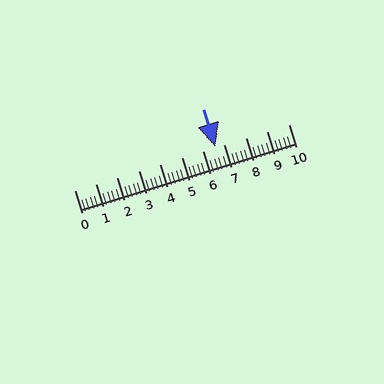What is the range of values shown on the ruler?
The ruler shows values from 0 to 10.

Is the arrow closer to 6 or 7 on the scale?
The arrow is closer to 7.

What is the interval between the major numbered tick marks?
The major tick marks are spaced 1 units apart.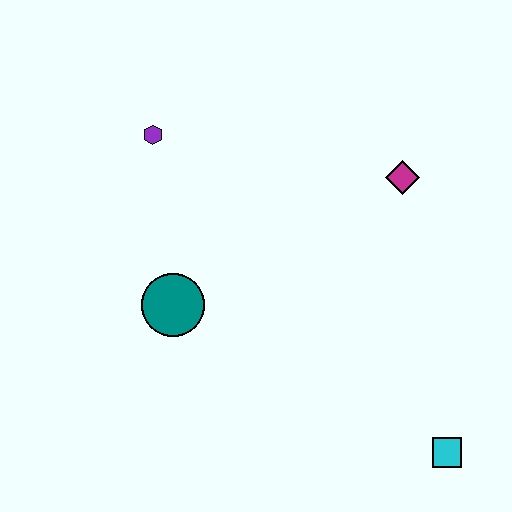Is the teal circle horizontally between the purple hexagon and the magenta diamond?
Yes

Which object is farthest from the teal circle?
The cyan square is farthest from the teal circle.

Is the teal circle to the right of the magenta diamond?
No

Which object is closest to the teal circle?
The purple hexagon is closest to the teal circle.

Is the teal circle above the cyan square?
Yes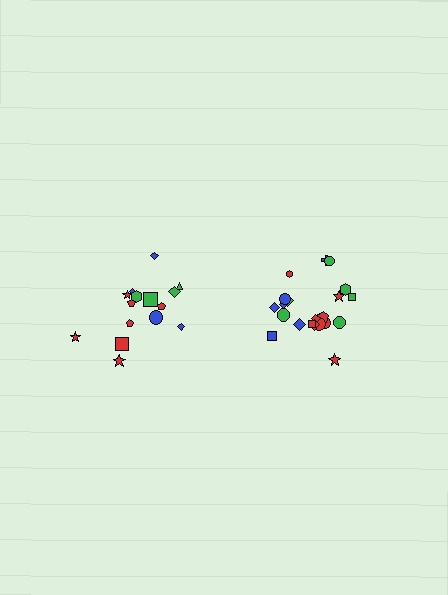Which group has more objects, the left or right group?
The right group.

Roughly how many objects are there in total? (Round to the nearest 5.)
Roughly 35 objects in total.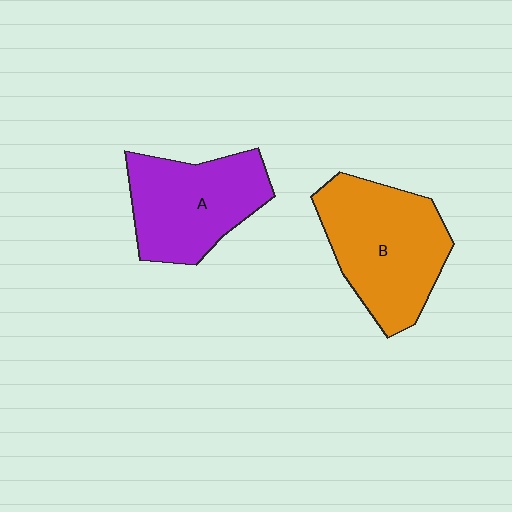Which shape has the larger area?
Shape B (orange).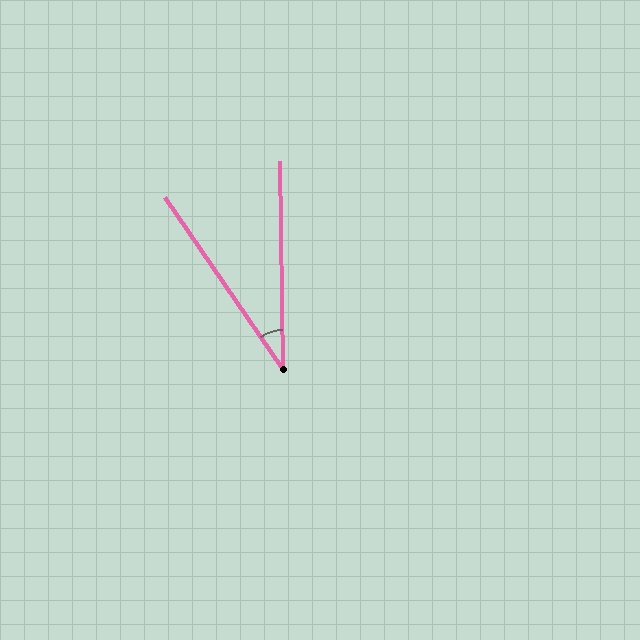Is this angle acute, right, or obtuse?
It is acute.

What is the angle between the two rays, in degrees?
Approximately 34 degrees.